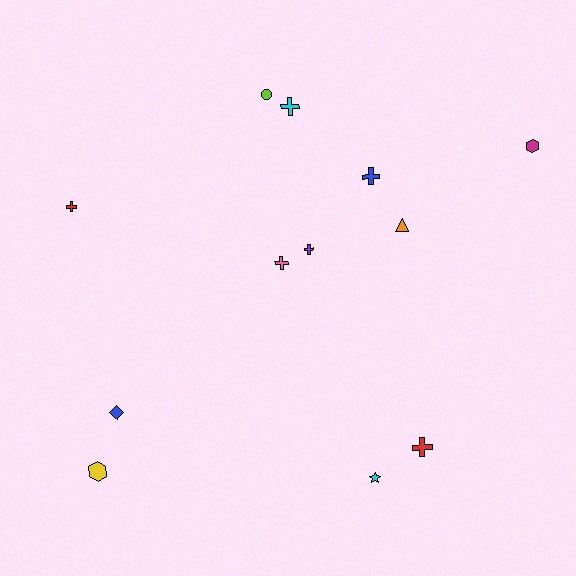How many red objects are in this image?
There are 2 red objects.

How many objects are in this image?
There are 12 objects.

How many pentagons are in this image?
There are no pentagons.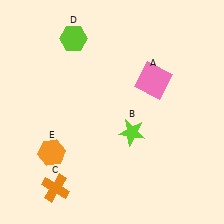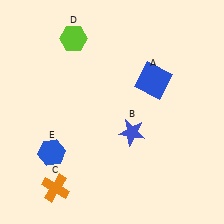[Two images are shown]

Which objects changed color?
A changed from pink to blue. B changed from lime to blue. E changed from orange to blue.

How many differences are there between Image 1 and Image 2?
There are 3 differences between the two images.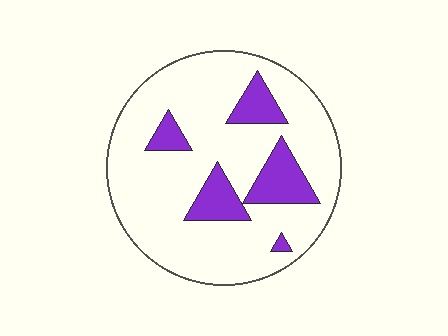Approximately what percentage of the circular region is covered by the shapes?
Approximately 20%.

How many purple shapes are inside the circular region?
5.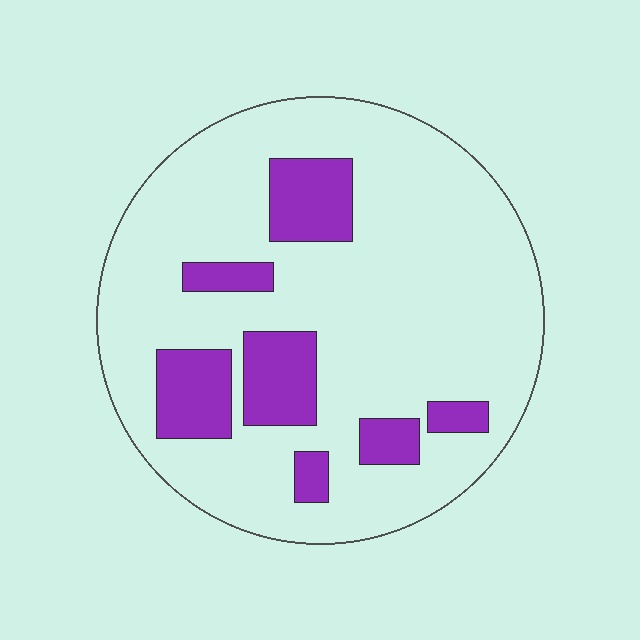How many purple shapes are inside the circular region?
7.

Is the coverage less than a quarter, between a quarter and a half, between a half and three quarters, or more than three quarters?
Less than a quarter.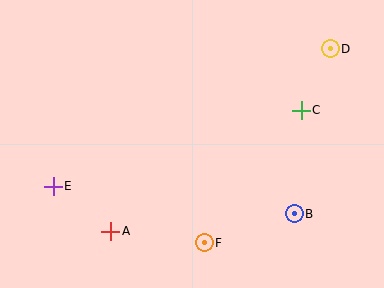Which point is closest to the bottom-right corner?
Point B is closest to the bottom-right corner.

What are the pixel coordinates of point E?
Point E is at (53, 186).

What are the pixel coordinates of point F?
Point F is at (204, 243).